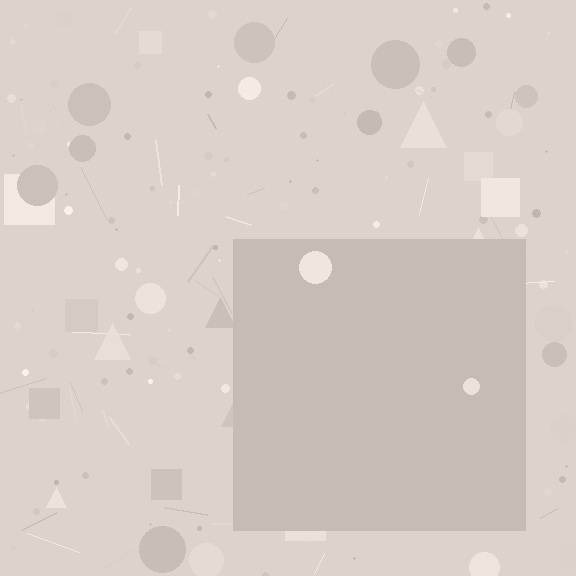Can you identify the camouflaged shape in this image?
The camouflaged shape is a square.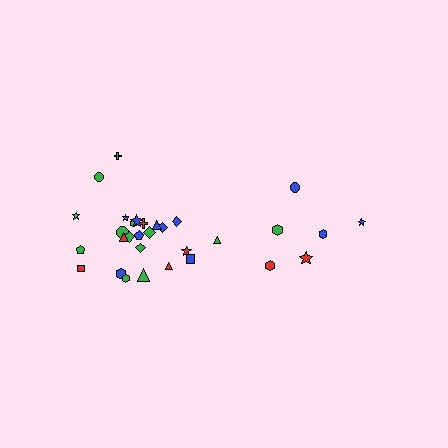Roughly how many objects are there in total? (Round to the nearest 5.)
Roughly 30 objects in total.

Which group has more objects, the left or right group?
The left group.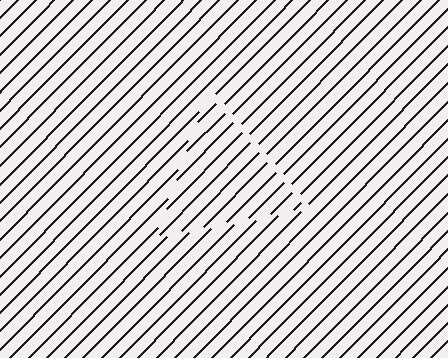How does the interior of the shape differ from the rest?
The interior of the shape contains the same grating, shifted by half a period — the contour is defined by the phase discontinuity where line-ends from the inner and outer gratings abut.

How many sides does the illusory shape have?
3 sides — the line-ends trace a triangle.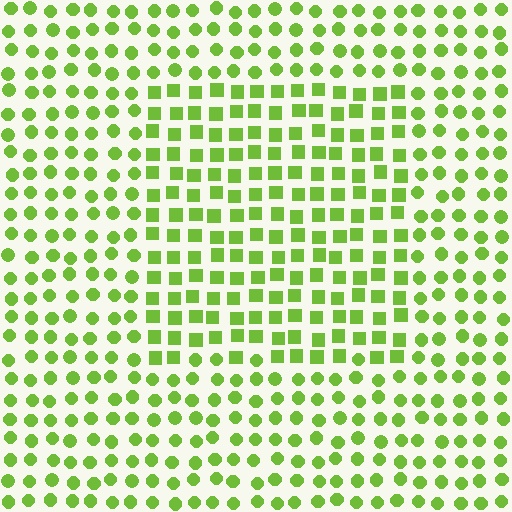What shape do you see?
I see a rectangle.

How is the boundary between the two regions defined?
The boundary is defined by a change in element shape: squares inside vs. circles outside. All elements share the same color and spacing.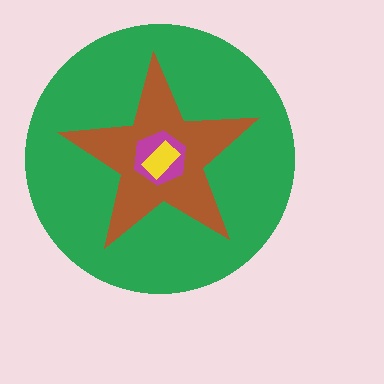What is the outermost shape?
The green circle.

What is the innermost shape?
The yellow rectangle.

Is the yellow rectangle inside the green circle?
Yes.